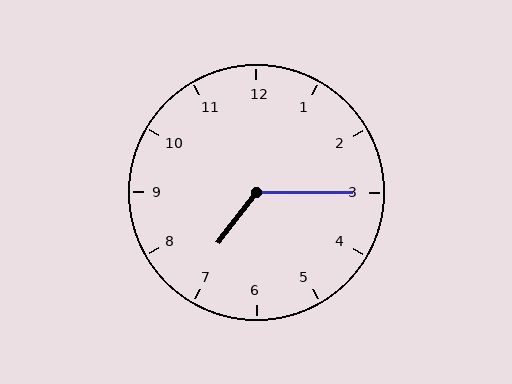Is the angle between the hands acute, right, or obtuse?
It is obtuse.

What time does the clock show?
7:15.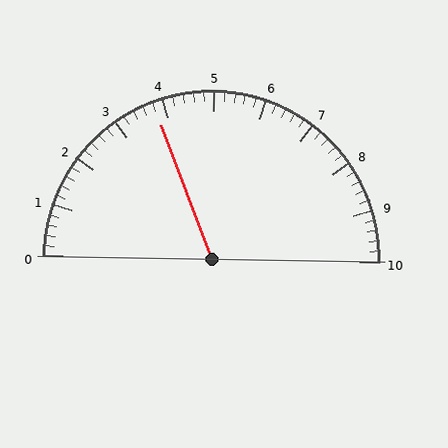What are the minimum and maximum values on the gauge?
The gauge ranges from 0 to 10.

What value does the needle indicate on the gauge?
The needle indicates approximately 3.8.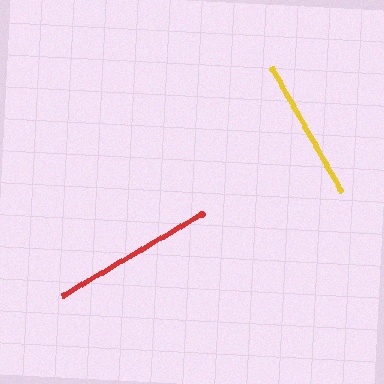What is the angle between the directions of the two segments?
Approximately 89 degrees.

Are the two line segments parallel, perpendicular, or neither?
Perpendicular — they meet at approximately 89°.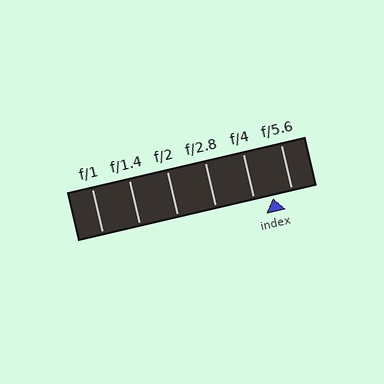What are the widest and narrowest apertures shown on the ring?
The widest aperture shown is f/1 and the narrowest is f/5.6.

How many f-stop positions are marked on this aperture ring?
There are 6 f-stop positions marked.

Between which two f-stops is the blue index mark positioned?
The index mark is between f/4 and f/5.6.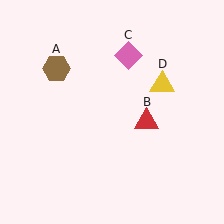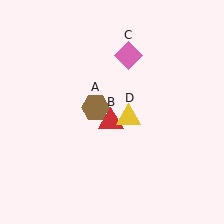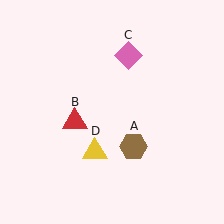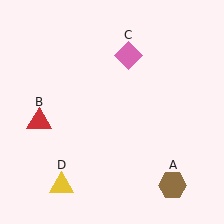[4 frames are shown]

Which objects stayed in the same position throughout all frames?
Pink diamond (object C) remained stationary.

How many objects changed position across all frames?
3 objects changed position: brown hexagon (object A), red triangle (object B), yellow triangle (object D).